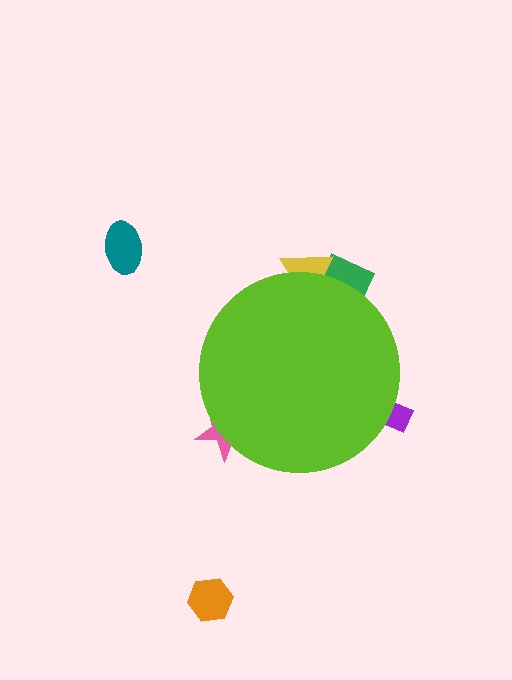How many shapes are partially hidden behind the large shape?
4 shapes are partially hidden.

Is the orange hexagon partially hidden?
No, the orange hexagon is fully visible.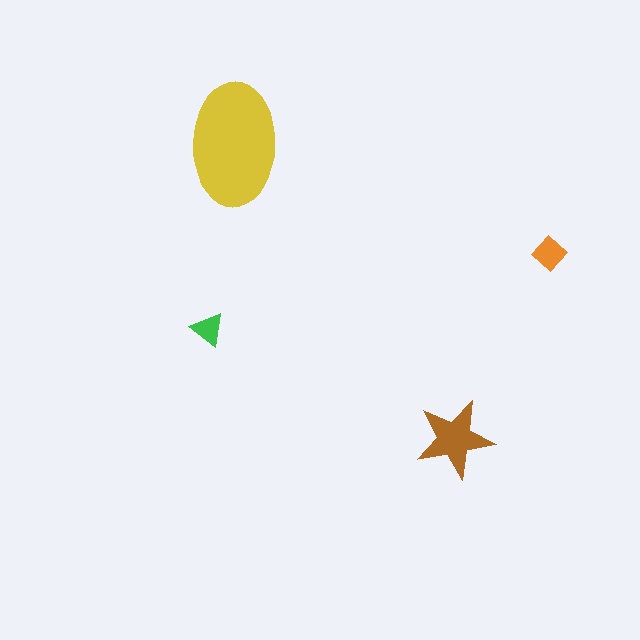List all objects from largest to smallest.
The yellow ellipse, the brown star, the orange diamond, the green triangle.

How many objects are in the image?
There are 4 objects in the image.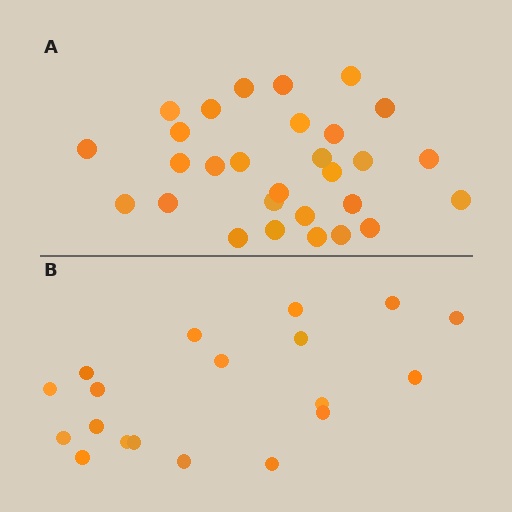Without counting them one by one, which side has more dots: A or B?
Region A (the top region) has more dots.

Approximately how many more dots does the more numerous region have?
Region A has roughly 10 or so more dots than region B.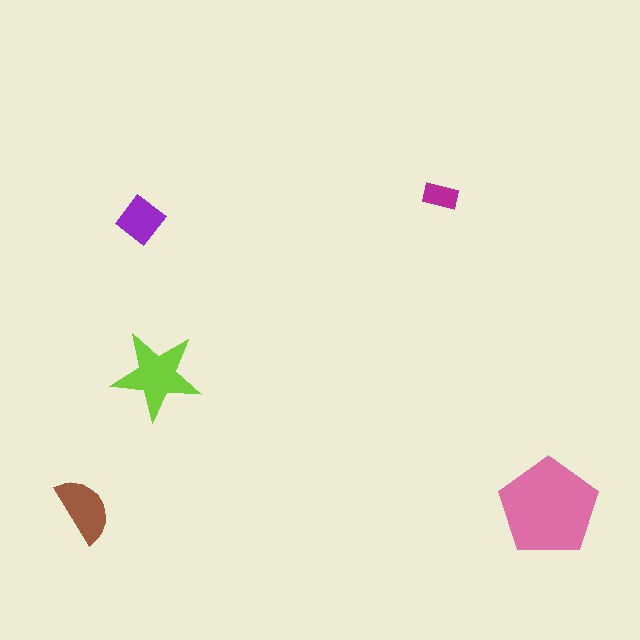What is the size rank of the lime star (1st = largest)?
2nd.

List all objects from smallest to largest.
The magenta rectangle, the purple diamond, the brown semicircle, the lime star, the pink pentagon.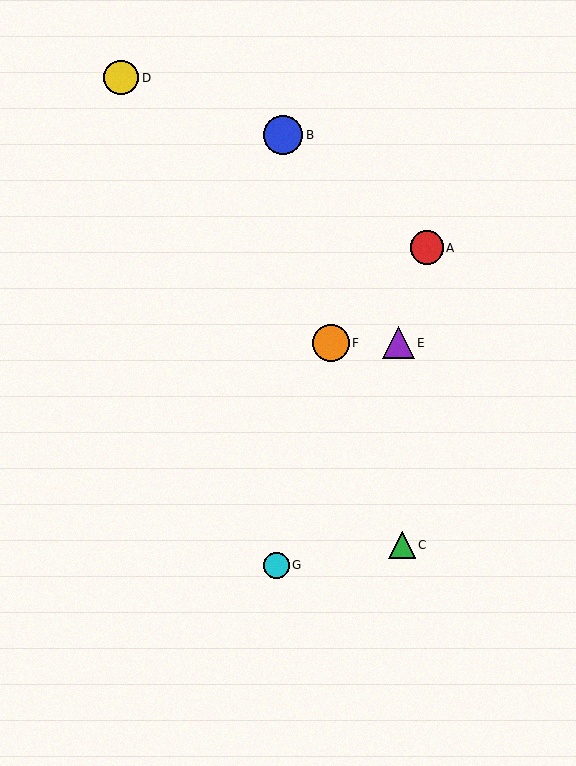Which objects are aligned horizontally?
Objects E, F are aligned horizontally.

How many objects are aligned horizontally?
2 objects (E, F) are aligned horizontally.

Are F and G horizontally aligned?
No, F is at y≈343 and G is at y≈565.